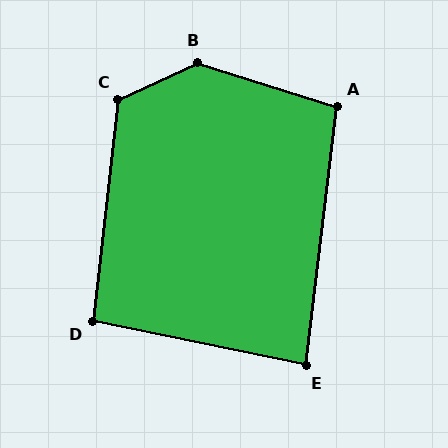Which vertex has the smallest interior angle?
E, at approximately 85 degrees.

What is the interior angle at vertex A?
Approximately 100 degrees (obtuse).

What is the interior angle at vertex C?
Approximately 121 degrees (obtuse).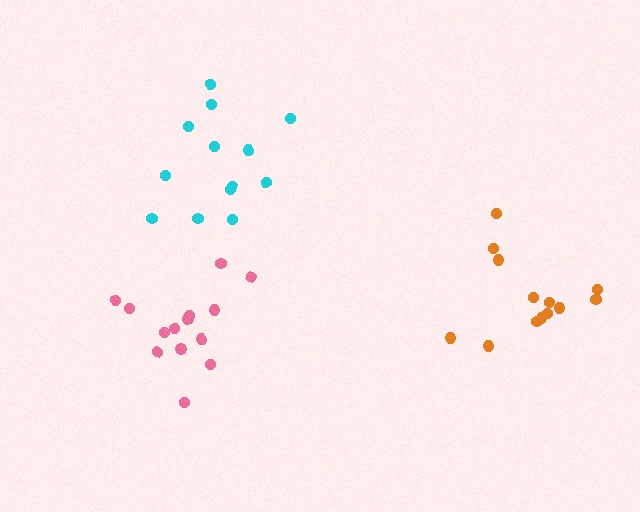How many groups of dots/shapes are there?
There are 3 groups.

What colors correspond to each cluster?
The clusters are colored: pink, cyan, orange.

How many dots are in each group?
Group 1: 14 dots, Group 2: 13 dots, Group 3: 13 dots (40 total).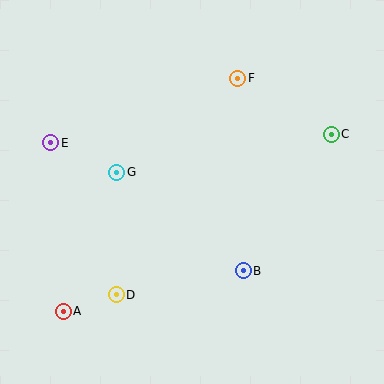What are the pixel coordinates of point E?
Point E is at (51, 143).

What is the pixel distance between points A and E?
The distance between A and E is 169 pixels.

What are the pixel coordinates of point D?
Point D is at (116, 295).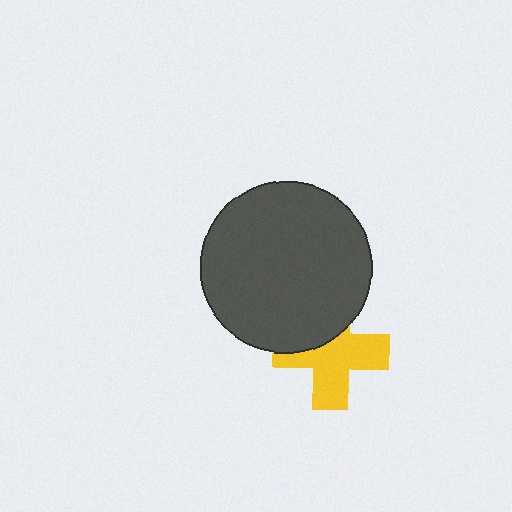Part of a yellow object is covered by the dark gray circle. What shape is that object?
It is a cross.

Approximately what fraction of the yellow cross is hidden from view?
Roughly 35% of the yellow cross is hidden behind the dark gray circle.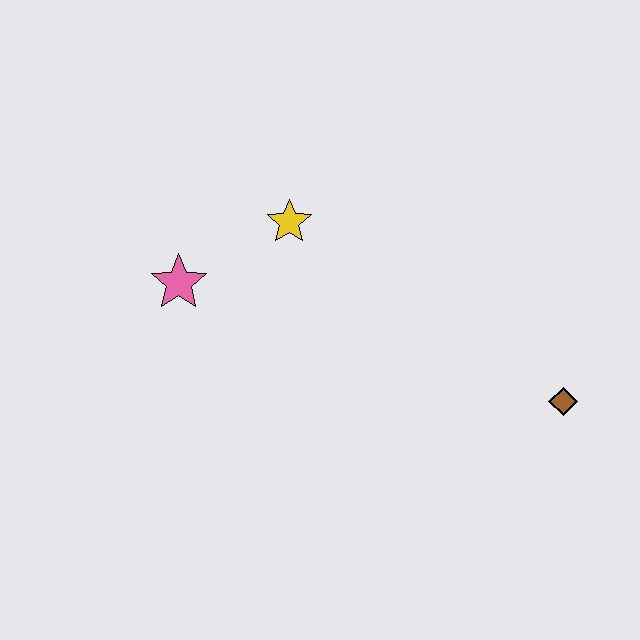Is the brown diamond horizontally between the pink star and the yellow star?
No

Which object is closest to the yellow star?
The pink star is closest to the yellow star.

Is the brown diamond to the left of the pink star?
No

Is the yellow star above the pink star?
Yes